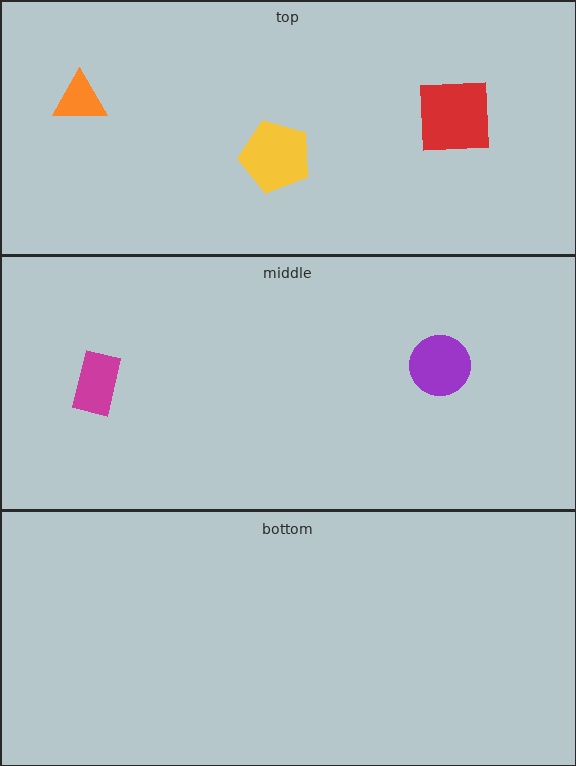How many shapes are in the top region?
3.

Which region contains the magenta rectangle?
The middle region.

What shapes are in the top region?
The red square, the orange triangle, the yellow pentagon.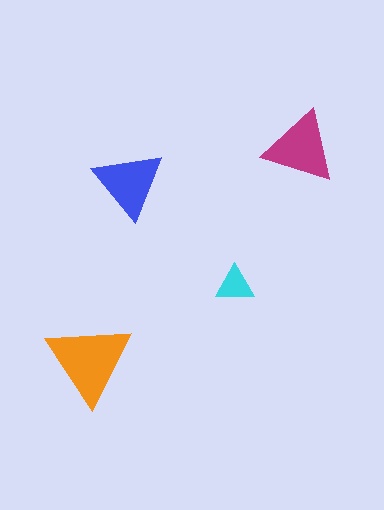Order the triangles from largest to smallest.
the orange one, the magenta one, the blue one, the cyan one.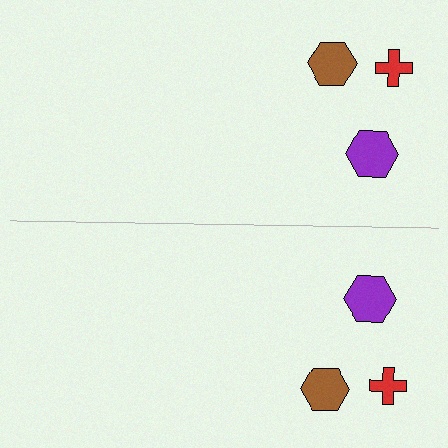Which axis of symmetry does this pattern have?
The pattern has a horizontal axis of symmetry running through the center of the image.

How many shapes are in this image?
There are 6 shapes in this image.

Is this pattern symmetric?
Yes, this pattern has bilateral (reflection) symmetry.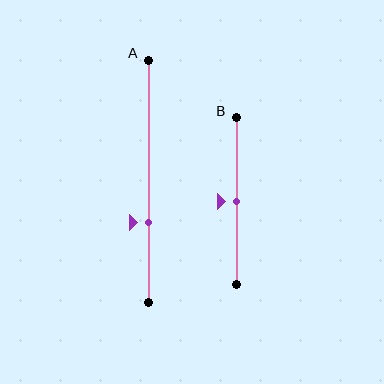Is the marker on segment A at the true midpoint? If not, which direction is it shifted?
No, the marker on segment A is shifted downward by about 17% of the segment length.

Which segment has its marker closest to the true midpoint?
Segment B has its marker closest to the true midpoint.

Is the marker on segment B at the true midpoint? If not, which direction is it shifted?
Yes, the marker on segment B is at the true midpoint.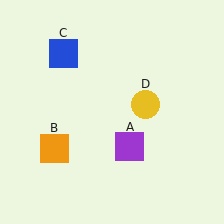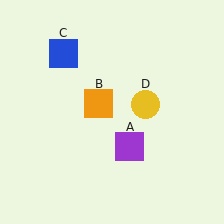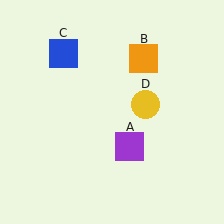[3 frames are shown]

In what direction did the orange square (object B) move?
The orange square (object B) moved up and to the right.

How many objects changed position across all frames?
1 object changed position: orange square (object B).